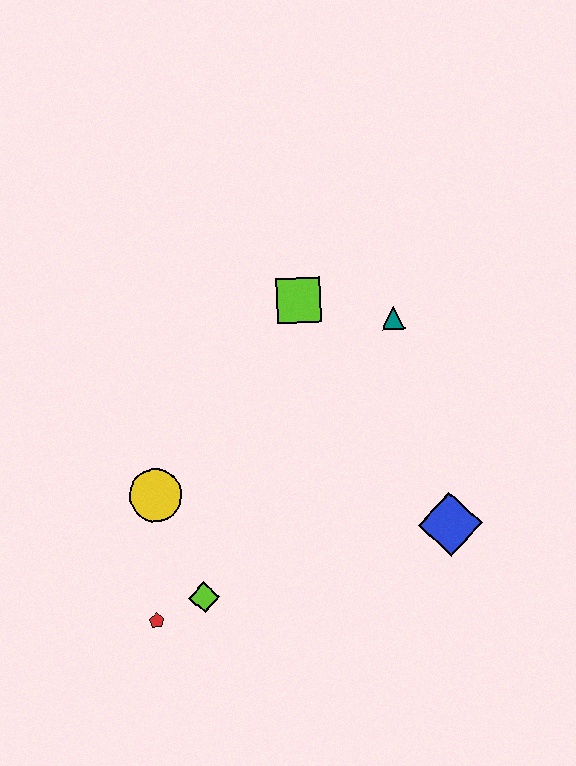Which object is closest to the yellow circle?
The lime diamond is closest to the yellow circle.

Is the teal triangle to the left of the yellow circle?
No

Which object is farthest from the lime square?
The red pentagon is farthest from the lime square.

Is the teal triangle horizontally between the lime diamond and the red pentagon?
No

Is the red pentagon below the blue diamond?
Yes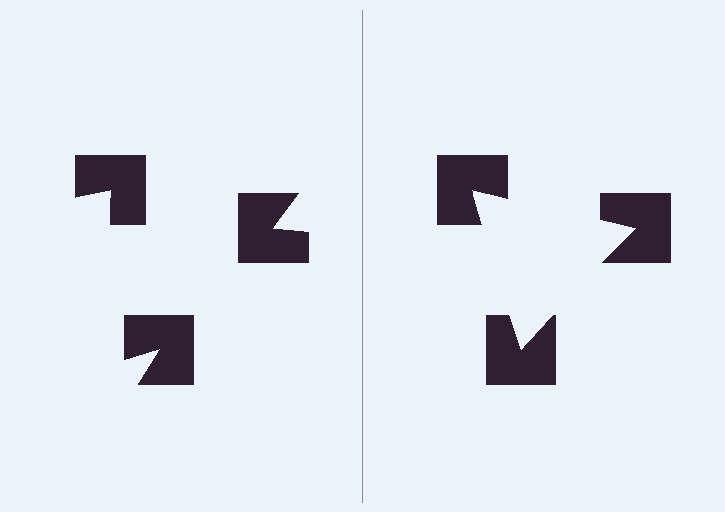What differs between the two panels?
The notched squares are positioned identically on both sides; only the wedge orientations differ. On the right they align to a triangle; on the left they are misaligned.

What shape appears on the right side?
An illusory triangle.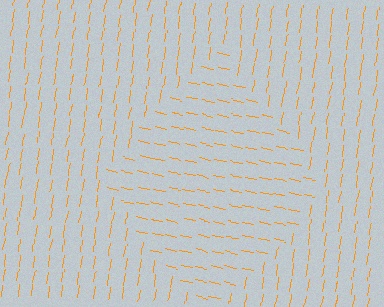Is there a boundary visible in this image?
Yes, there is a texture boundary formed by a change in line orientation.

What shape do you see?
I see a diamond.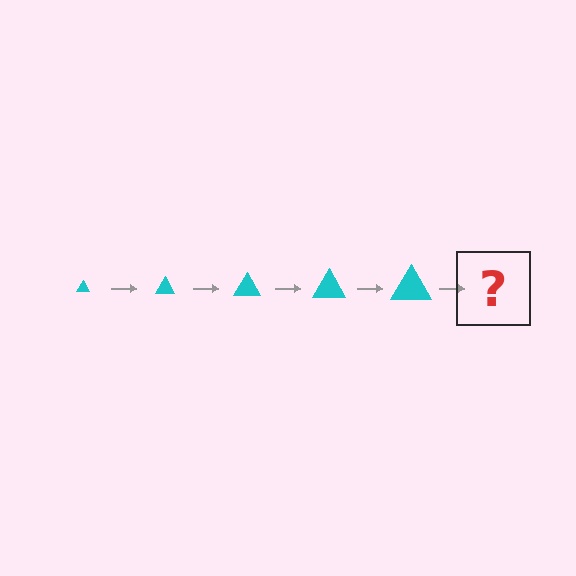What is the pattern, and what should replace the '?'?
The pattern is that the triangle gets progressively larger each step. The '?' should be a cyan triangle, larger than the previous one.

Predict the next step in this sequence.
The next step is a cyan triangle, larger than the previous one.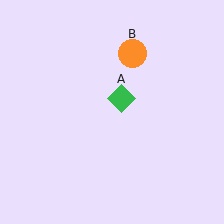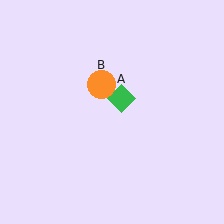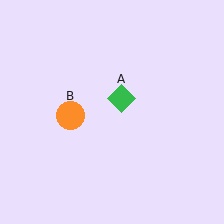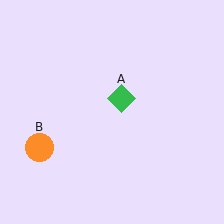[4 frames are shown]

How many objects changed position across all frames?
1 object changed position: orange circle (object B).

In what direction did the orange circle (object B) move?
The orange circle (object B) moved down and to the left.